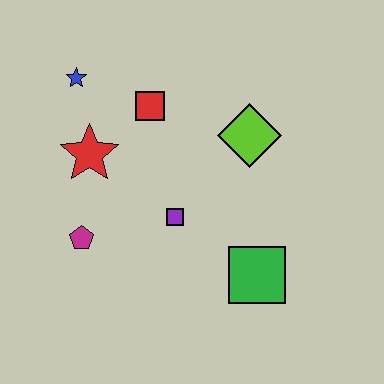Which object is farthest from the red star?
The green square is farthest from the red star.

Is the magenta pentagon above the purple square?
No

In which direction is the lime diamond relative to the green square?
The lime diamond is above the green square.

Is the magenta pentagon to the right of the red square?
No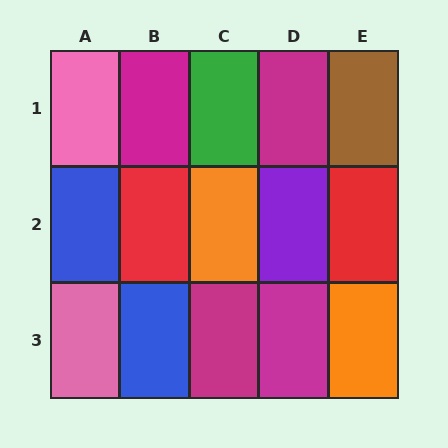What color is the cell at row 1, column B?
Magenta.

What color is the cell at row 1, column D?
Magenta.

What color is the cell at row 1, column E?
Brown.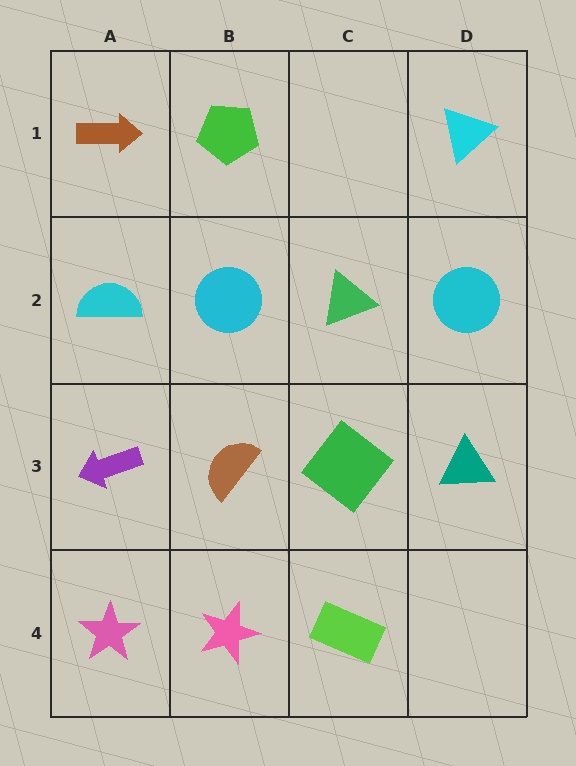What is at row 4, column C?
A lime rectangle.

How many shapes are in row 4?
3 shapes.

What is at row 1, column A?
A brown arrow.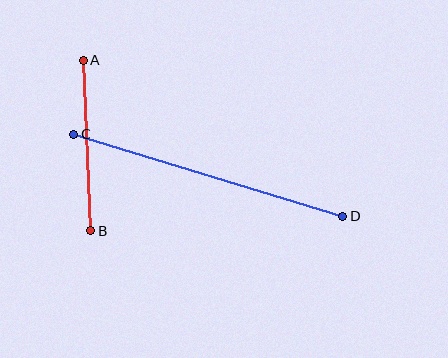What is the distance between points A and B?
The distance is approximately 171 pixels.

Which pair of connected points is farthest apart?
Points C and D are farthest apart.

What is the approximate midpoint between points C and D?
The midpoint is at approximately (208, 175) pixels.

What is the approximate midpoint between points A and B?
The midpoint is at approximately (87, 146) pixels.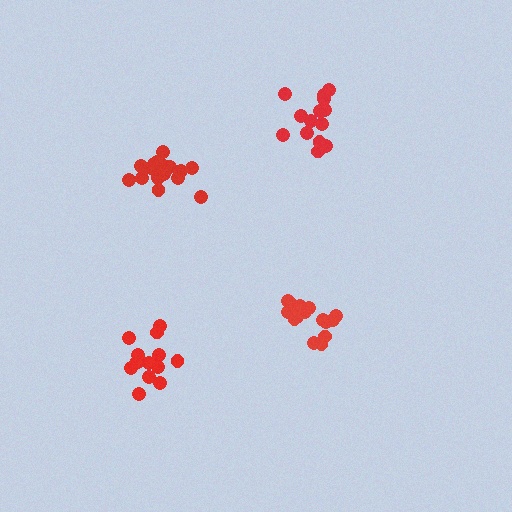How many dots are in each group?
Group 1: 17 dots, Group 2: 15 dots, Group 3: 14 dots, Group 4: 14 dots (60 total).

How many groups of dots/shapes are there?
There are 4 groups.